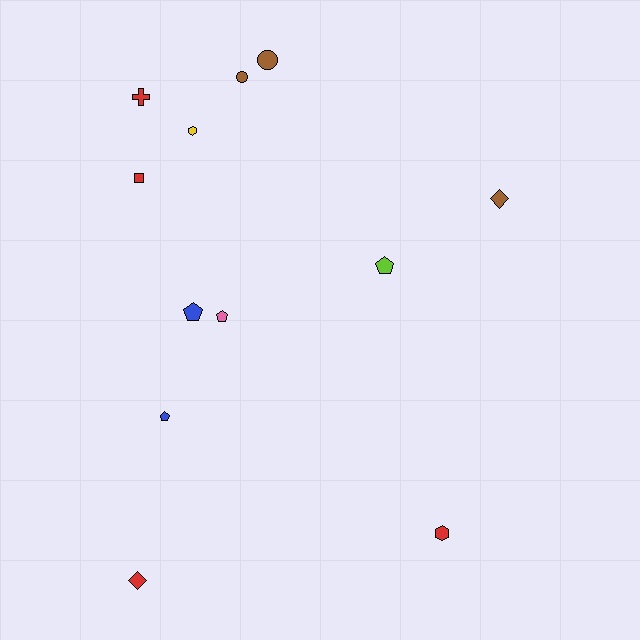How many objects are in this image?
There are 12 objects.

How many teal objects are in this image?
There are no teal objects.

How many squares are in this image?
There is 1 square.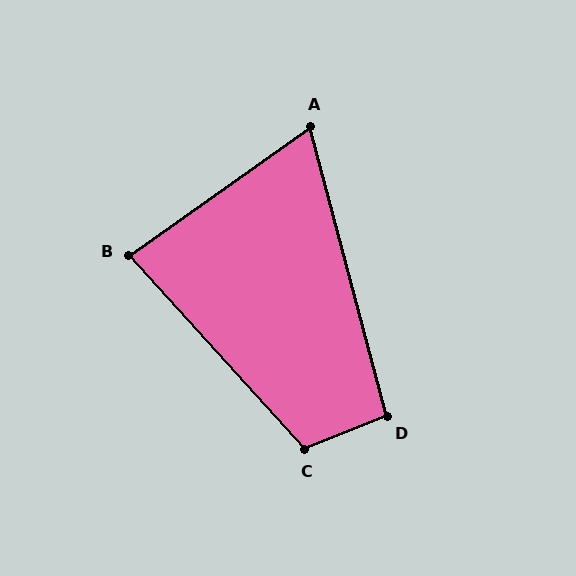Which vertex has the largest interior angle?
C, at approximately 110 degrees.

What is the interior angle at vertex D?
Approximately 97 degrees (obtuse).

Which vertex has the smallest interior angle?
A, at approximately 70 degrees.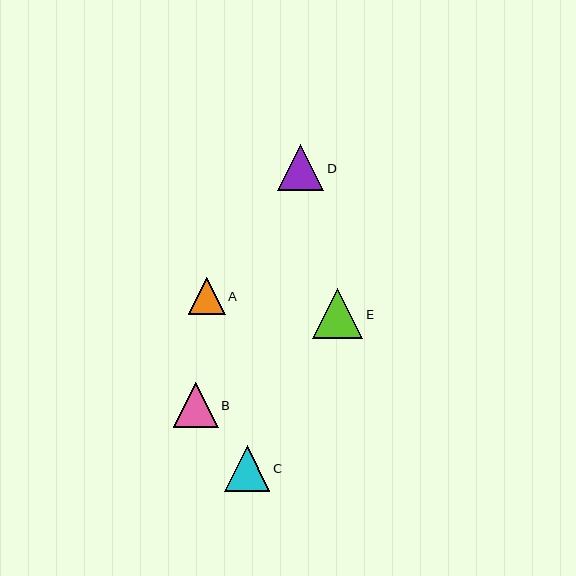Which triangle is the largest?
Triangle E is the largest with a size of approximately 50 pixels.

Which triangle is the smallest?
Triangle A is the smallest with a size of approximately 37 pixels.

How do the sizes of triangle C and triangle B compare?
Triangle C and triangle B are approximately the same size.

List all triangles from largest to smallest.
From largest to smallest: E, D, C, B, A.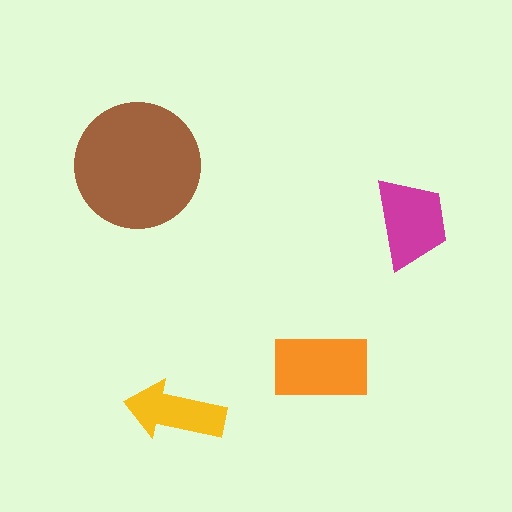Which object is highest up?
The brown circle is topmost.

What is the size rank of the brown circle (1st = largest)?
1st.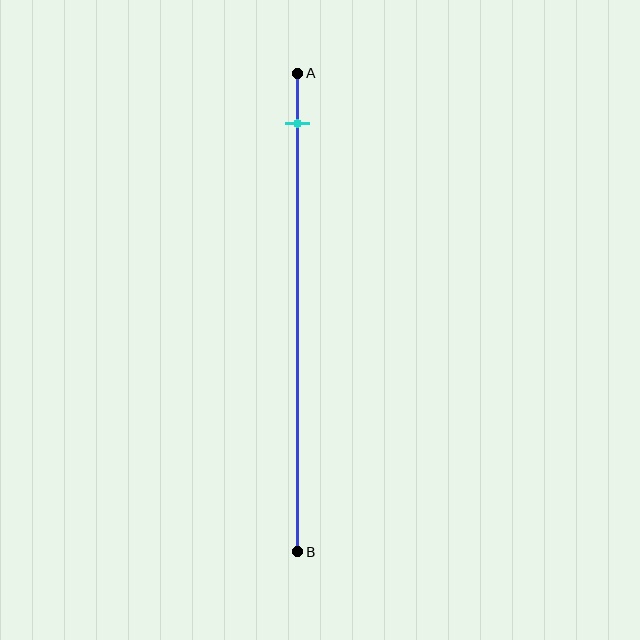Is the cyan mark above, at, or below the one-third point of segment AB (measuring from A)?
The cyan mark is above the one-third point of segment AB.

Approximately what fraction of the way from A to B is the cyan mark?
The cyan mark is approximately 10% of the way from A to B.